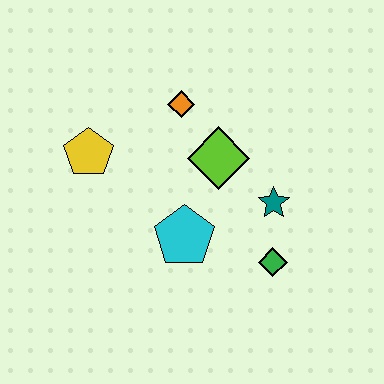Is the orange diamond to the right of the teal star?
No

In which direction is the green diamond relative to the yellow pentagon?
The green diamond is to the right of the yellow pentagon.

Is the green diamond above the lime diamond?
No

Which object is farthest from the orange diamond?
The green diamond is farthest from the orange diamond.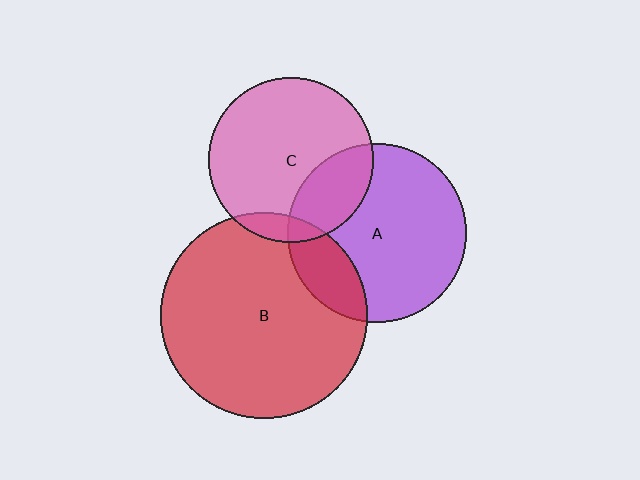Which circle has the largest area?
Circle B (red).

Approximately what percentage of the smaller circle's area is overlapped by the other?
Approximately 25%.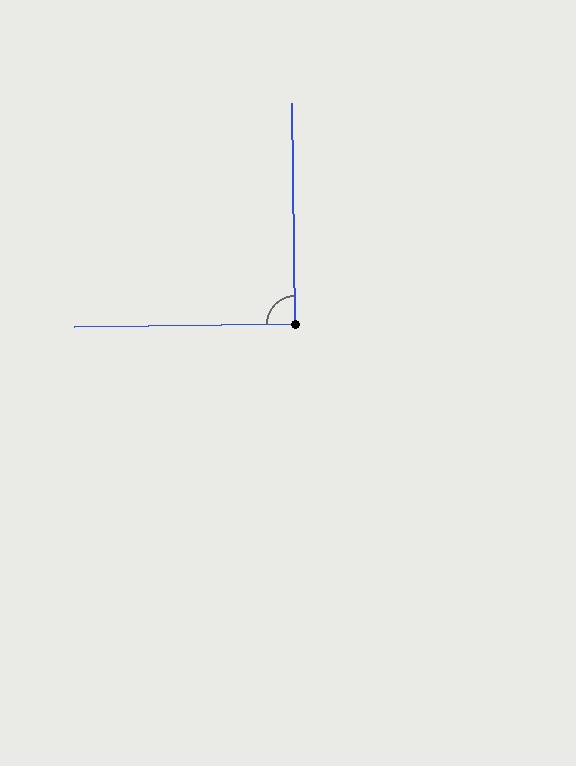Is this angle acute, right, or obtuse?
It is approximately a right angle.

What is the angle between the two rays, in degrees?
Approximately 90 degrees.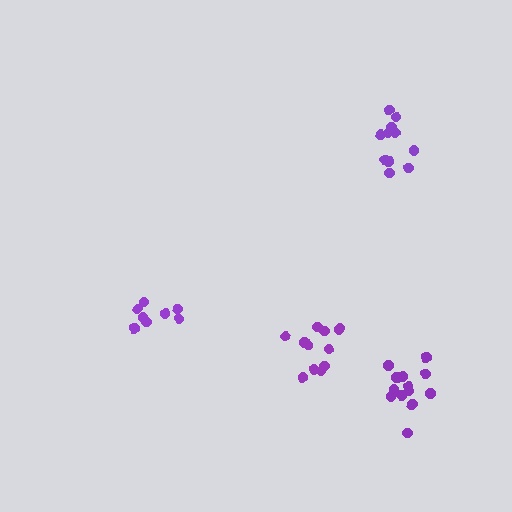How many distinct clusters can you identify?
There are 4 distinct clusters.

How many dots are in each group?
Group 1: 13 dots, Group 2: 12 dots, Group 3: 11 dots, Group 4: 8 dots (44 total).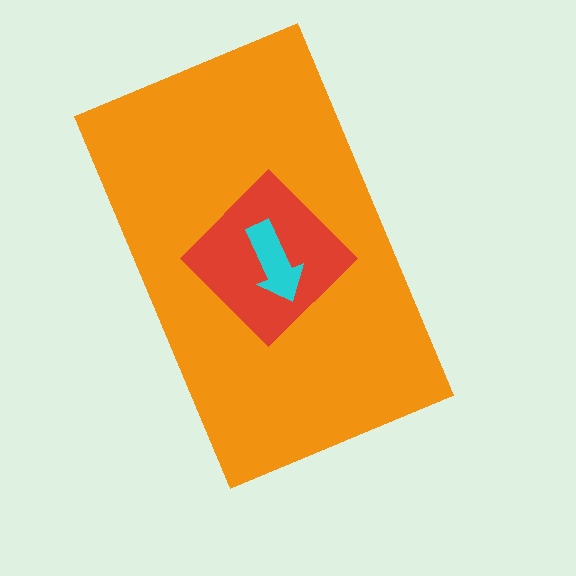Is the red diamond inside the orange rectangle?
Yes.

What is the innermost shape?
The cyan arrow.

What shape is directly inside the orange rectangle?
The red diamond.